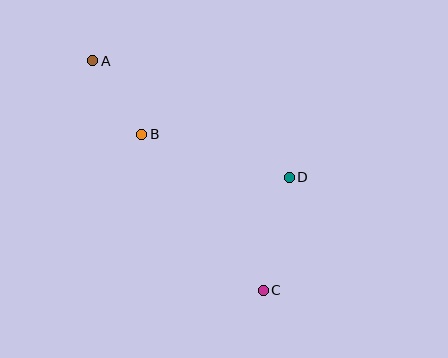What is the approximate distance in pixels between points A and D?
The distance between A and D is approximately 228 pixels.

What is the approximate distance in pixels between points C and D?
The distance between C and D is approximately 116 pixels.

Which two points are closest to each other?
Points A and B are closest to each other.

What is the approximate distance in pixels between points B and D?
The distance between B and D is approximately 153 pixels.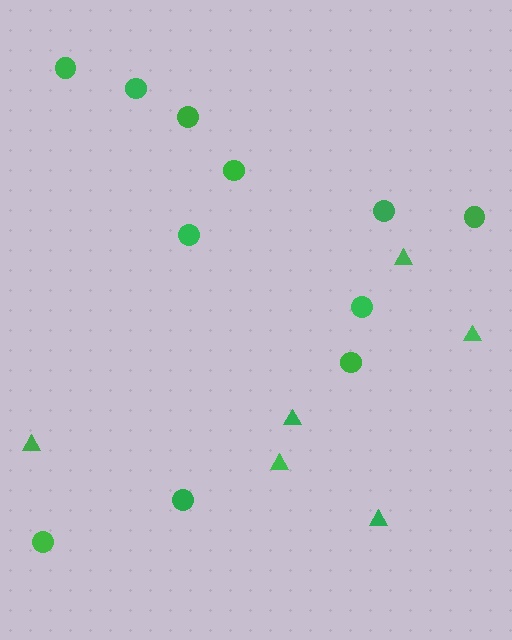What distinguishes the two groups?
There are 2 groups: one group of circles (11) and one group of triangles (6).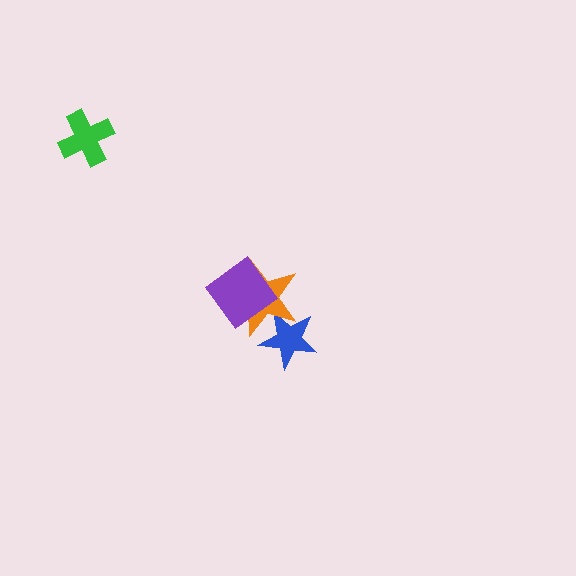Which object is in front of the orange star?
The purple diamond is in front of the orange star.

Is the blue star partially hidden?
Yes, it is partially covered by another shape.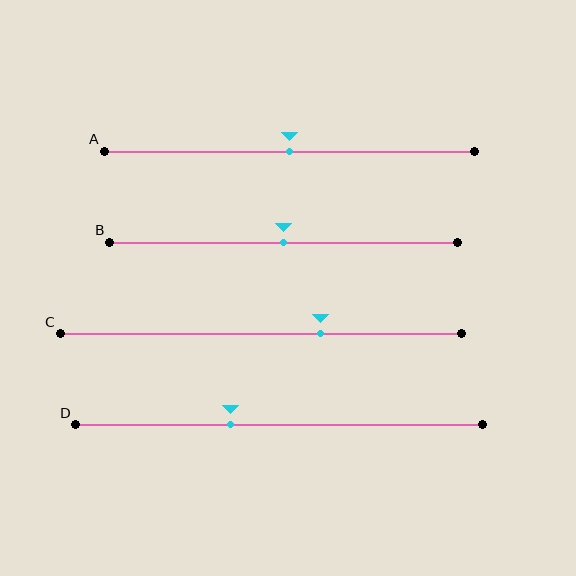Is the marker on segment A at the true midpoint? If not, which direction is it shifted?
Yes, the marker on segment A is at the true midpoint.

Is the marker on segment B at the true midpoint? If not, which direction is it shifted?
Yes, the marker on segment B is at the true midpoint.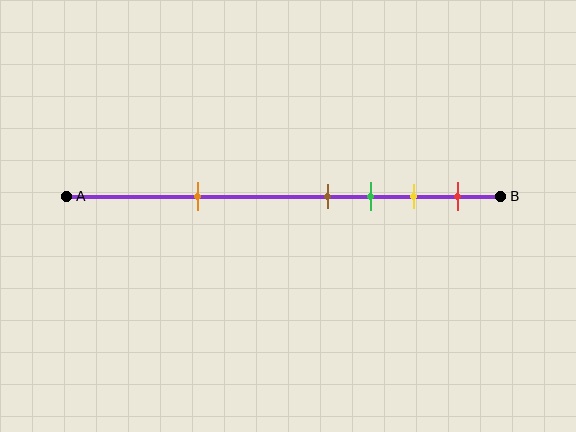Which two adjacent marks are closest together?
The brown and green marks are the closest adjacent pair.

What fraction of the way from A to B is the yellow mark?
The yellow mark is approximately 80% (0.8) of the way from A to B.